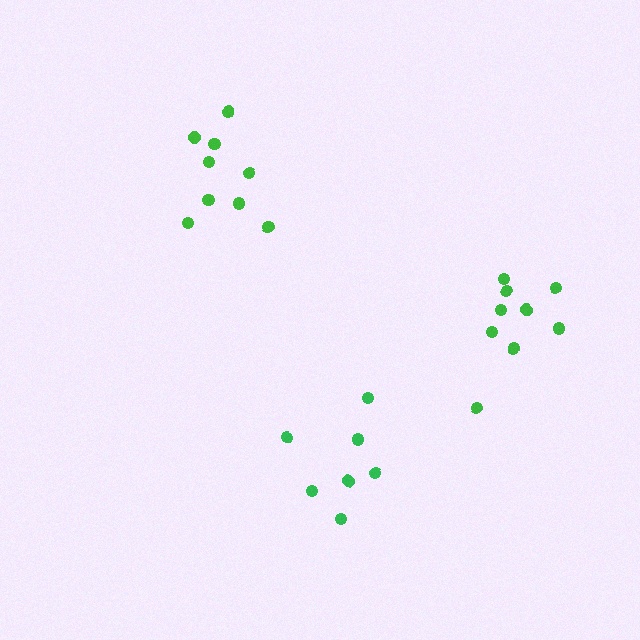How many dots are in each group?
Group 1: 7 dots, Group 2: 9 dots, Group 3: 9 dots (25 total).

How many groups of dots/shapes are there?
There are 3 groups.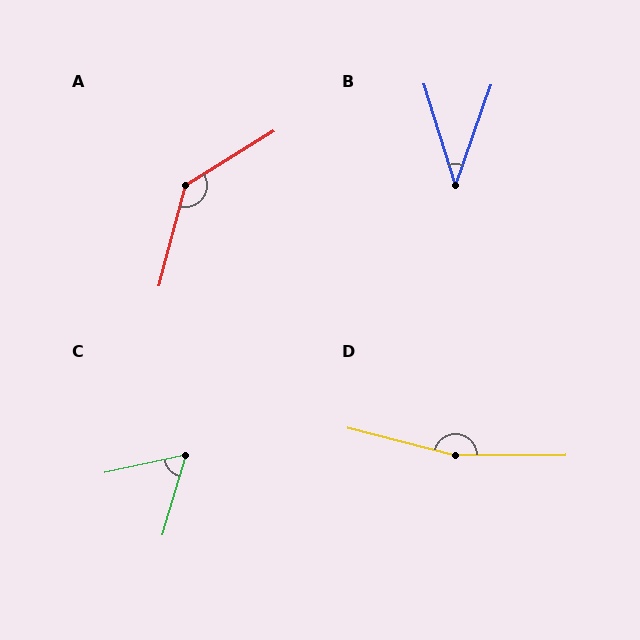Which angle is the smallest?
B, at approximately 37 degrees.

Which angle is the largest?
D, at approximately 165 degrees.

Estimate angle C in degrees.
Approximately 61 degrees.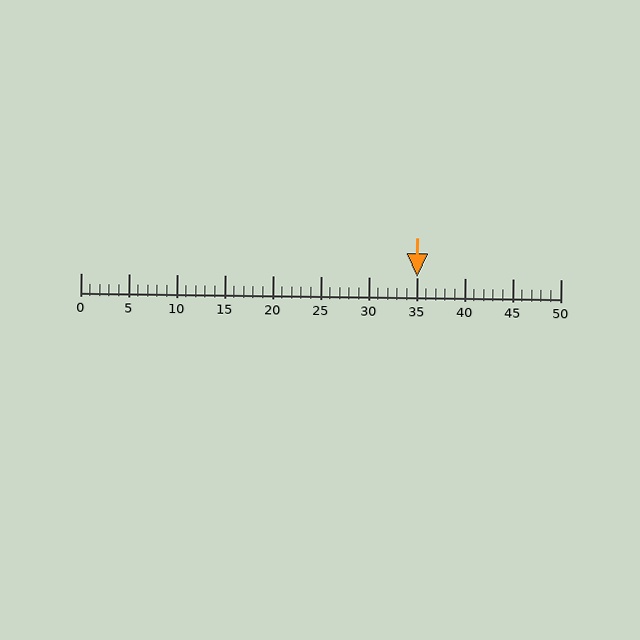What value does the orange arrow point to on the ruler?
The orange arrow points to approximately 35.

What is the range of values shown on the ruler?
The ruler shows values from 0 to 50.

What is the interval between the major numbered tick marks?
The major tick marks are spaced 5 units apart.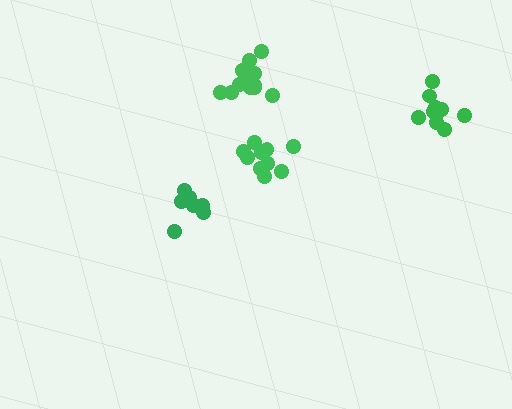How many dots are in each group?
Group 1: 10 dots, Group 2: 12 dots, Group 3: 10 dots, Group 4: 7 dots (39 total).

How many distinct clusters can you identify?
There are 4 distinct clusters.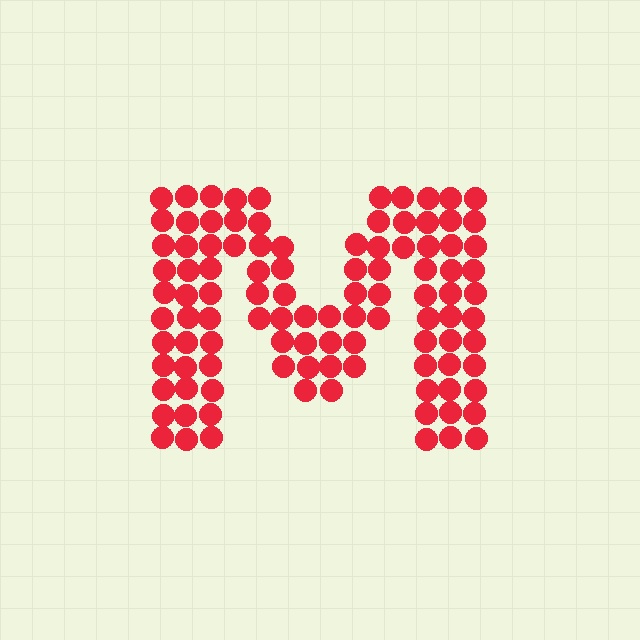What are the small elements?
The small elements are circles.